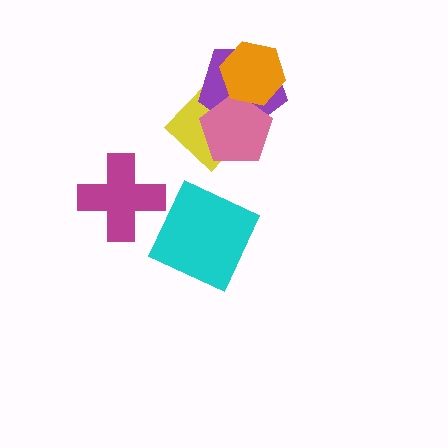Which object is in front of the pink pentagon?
The orange hexagon is in front of the pink pentagon.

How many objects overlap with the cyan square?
0 objects overlap with the cyan square.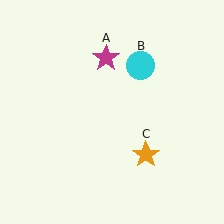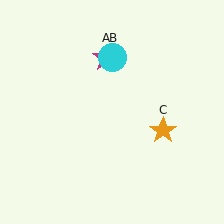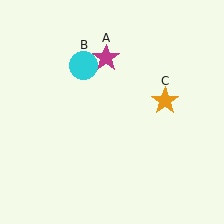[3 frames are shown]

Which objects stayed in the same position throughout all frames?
Magenta star (object A) remained stationary.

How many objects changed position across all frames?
2 objects changed position: cyan circle (object B), orange star (object C).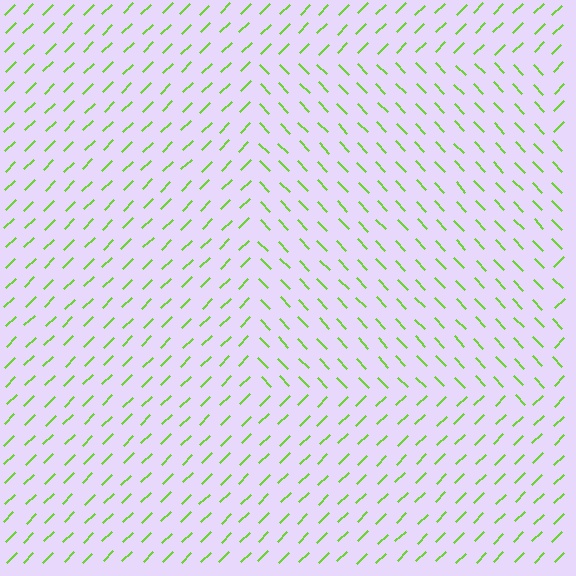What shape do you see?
I see a rectangle.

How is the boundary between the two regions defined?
The boundary is defined purely by a change in line orientation (approximately 89 degrees difference). All lines are the same color and thickness.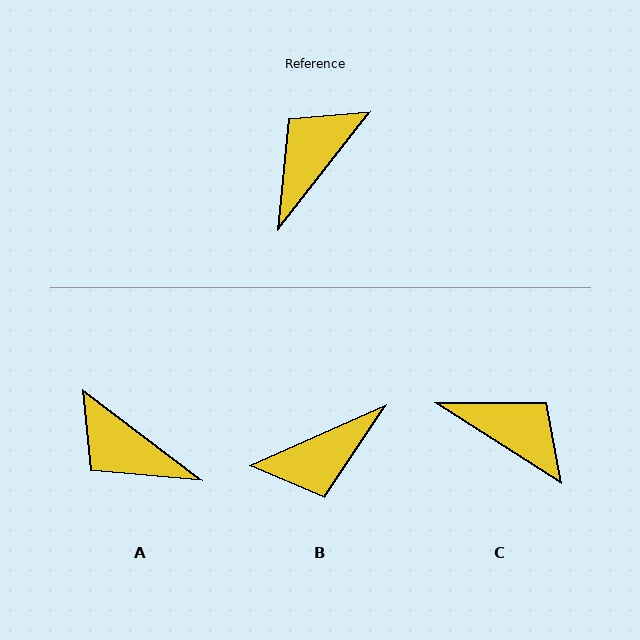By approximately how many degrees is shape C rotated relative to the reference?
Approximately 85 degrees clockwise.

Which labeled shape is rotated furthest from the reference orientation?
B, about 152 degrees away.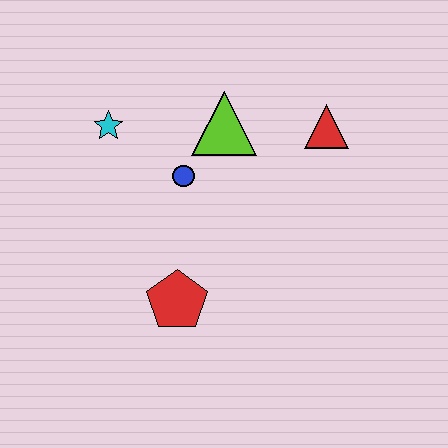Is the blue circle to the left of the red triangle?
Yes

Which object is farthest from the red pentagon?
The red triangle is farthest from the red pentagon.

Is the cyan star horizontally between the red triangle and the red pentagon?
No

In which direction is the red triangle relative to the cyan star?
The red triangle is to the right of the cyan star.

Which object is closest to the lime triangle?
The blue circle is closest to the lime triangle.